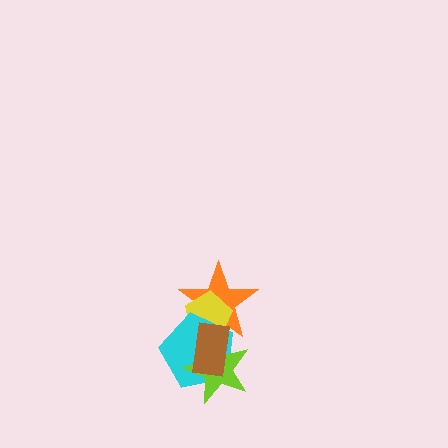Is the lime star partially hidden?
Yes, it is partially covered by another shape.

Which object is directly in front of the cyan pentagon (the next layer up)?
The lime star is directly in front of the cyan pentagon.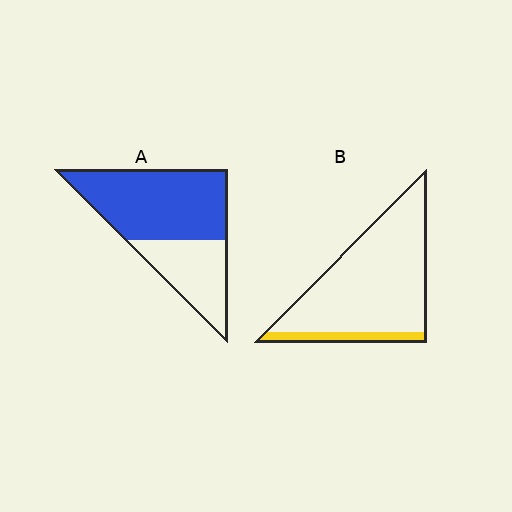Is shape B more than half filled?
No.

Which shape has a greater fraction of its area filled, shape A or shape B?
Shape A.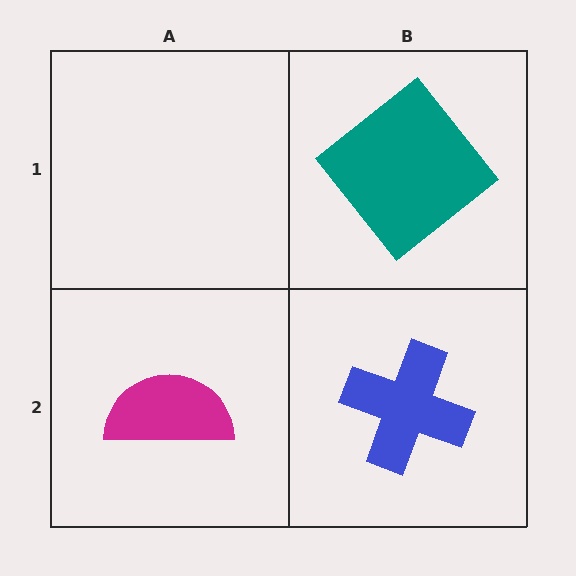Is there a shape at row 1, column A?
No, that cell is empty.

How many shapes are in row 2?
2 shapes.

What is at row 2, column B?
A blue cross.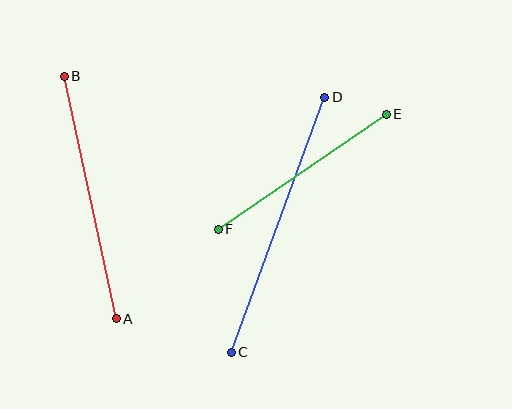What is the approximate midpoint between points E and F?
The midpoint is at approximately (302, 172) pixels.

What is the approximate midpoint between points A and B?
The midpoint is at approximately (90, 198) pixels.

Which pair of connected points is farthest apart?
Points C and D are farthest apart.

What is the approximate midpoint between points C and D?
The midpoint is at approximately (278, 225) pixels.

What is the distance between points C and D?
The distance is approximately 272 pixels.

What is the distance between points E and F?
The distance is approximately 204 pixels.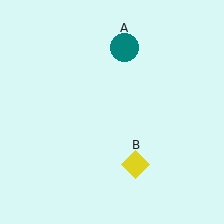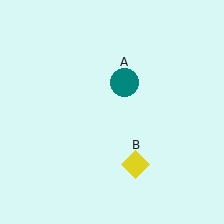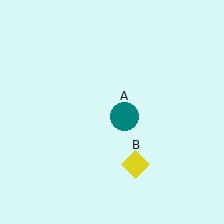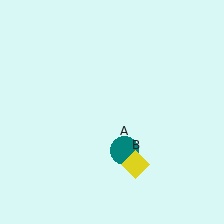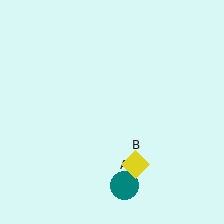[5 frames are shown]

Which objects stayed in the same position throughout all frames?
Yellow diamond (object B) remained stationary.